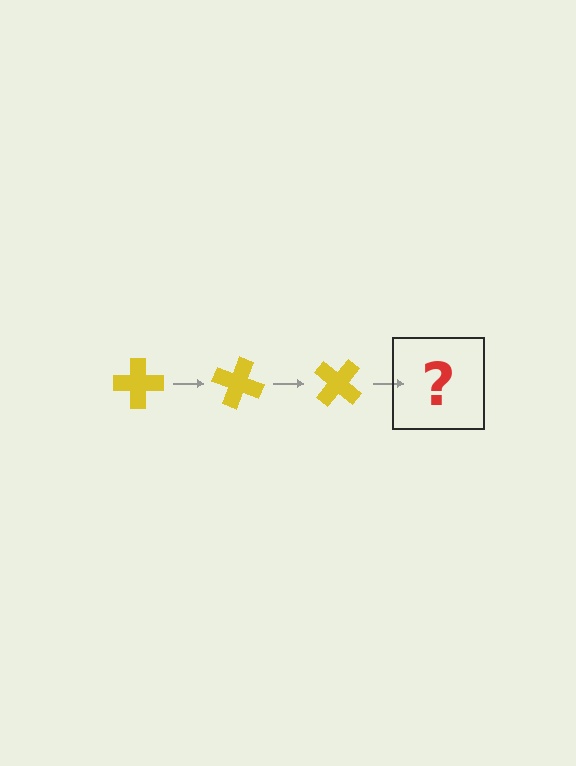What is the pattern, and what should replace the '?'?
The pattern is that the cross rotates 20 degrees each step. The '?' should be a yellow cross rotated 60 degrees.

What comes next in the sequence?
The next element should be a yellow cross rotated 60 degrees.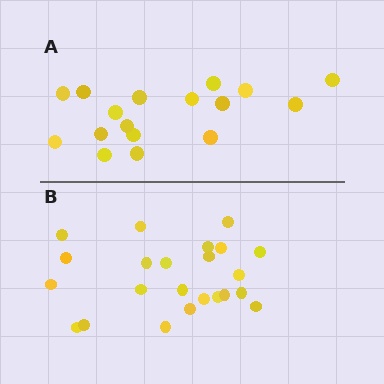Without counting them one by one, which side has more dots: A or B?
Region B (the bottom region) has more dots.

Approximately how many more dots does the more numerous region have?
Region B has about 6 more dots than region A.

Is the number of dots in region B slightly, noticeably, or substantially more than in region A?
Region B has noticeably more, but not dramatically so. The ratio is roughly 1.4 to 1.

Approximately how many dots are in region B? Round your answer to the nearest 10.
About 20 dots. (The exact count is 23, which rounds to 20.)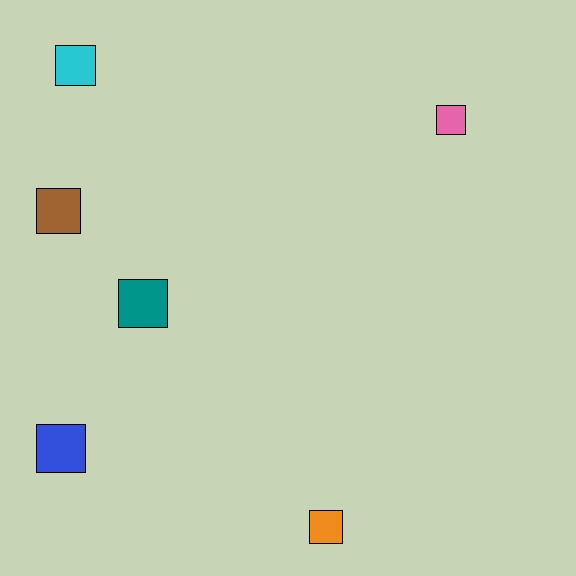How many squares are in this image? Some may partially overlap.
There are 6 squares.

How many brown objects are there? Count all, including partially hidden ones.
There is 1 brown object.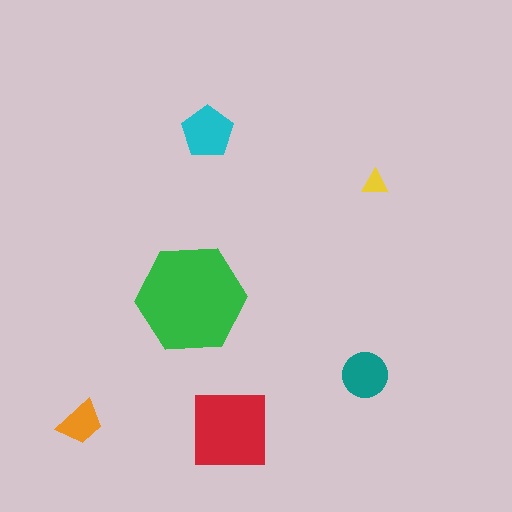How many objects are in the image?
There are 6 objects in the image.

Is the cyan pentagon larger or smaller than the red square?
Smaller.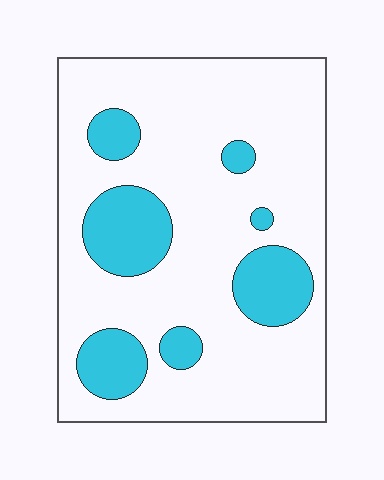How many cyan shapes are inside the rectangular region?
7.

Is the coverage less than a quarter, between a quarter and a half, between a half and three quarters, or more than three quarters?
Less than a quarter.